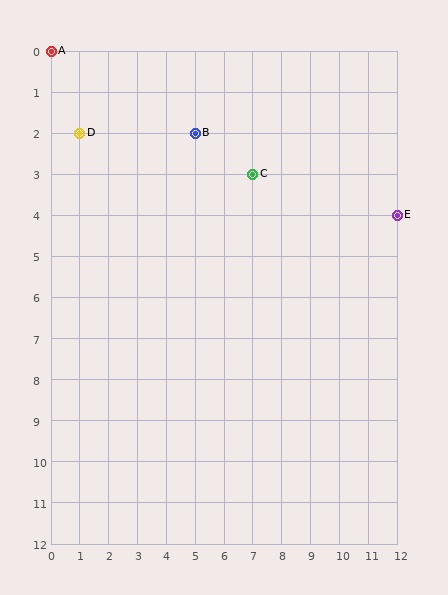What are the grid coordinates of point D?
Point D is at grid coordinates (1, 2).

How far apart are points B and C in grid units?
Points B and C are 2 columns and 1 row apart (about 2.2 grid units diagonally).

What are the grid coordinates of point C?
Point C is at grid coordinates (7, 3).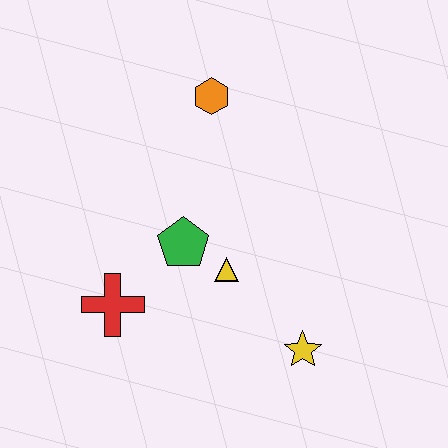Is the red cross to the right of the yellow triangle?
No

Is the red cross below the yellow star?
No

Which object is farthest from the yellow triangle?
The orange hexagon is farthest from the yellow triangle.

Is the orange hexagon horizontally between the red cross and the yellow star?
Yes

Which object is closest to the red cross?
The green pentagon is closest to the red cross.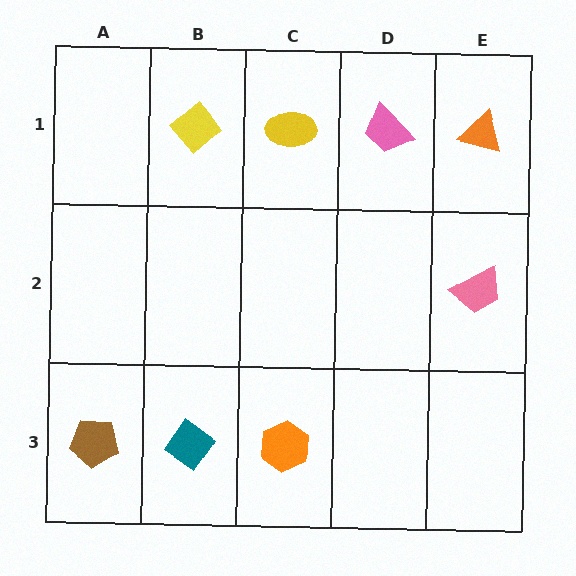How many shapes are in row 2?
1 shape.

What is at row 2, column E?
A pink trapezoid.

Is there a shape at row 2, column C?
No, that cell is empty.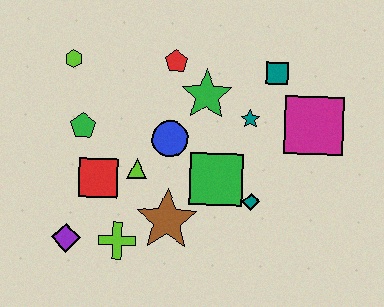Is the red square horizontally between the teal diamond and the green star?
No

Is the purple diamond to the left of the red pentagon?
Yes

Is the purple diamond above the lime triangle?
No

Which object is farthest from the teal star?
The purple diamond is farthest from the teal star.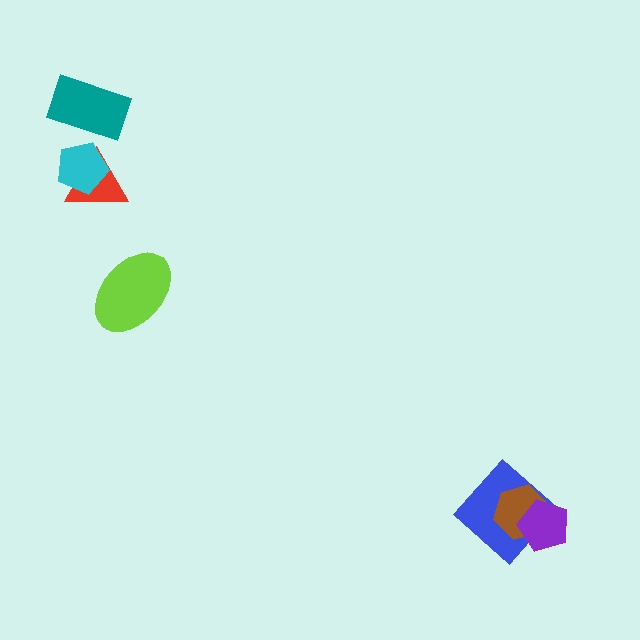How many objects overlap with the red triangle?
1 object overlaps with the red triangle.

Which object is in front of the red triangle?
The cyan pentagon is in front of the red triangle.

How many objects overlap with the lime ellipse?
0 objects overlap with the lime ellipse.